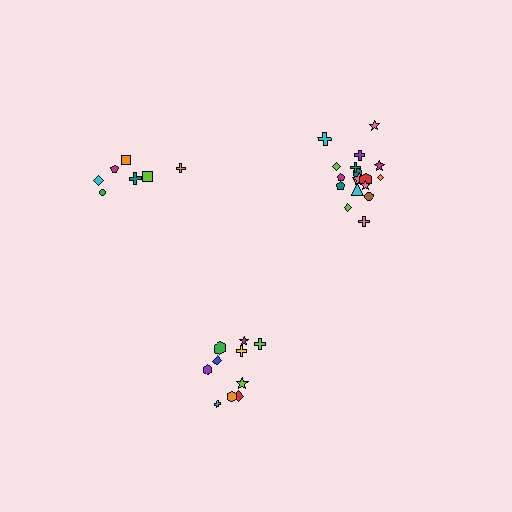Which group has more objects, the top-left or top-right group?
The top-right group.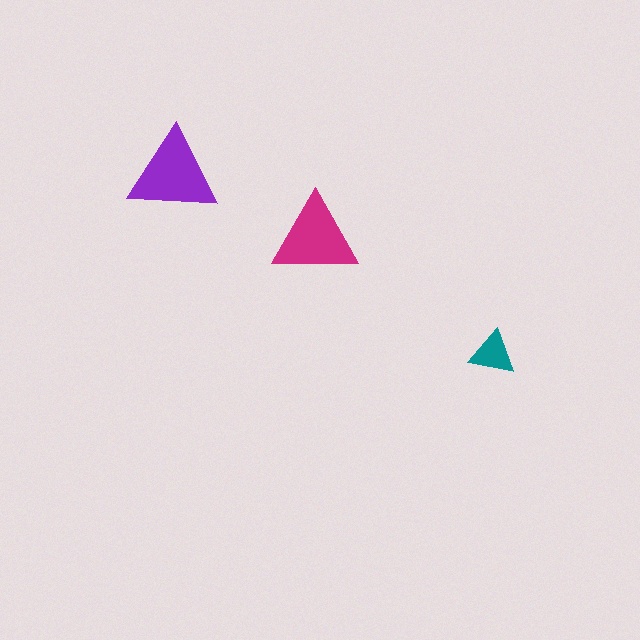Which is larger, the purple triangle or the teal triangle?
The purple one.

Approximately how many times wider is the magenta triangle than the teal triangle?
About 2 times wider.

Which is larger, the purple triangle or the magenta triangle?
The purple one.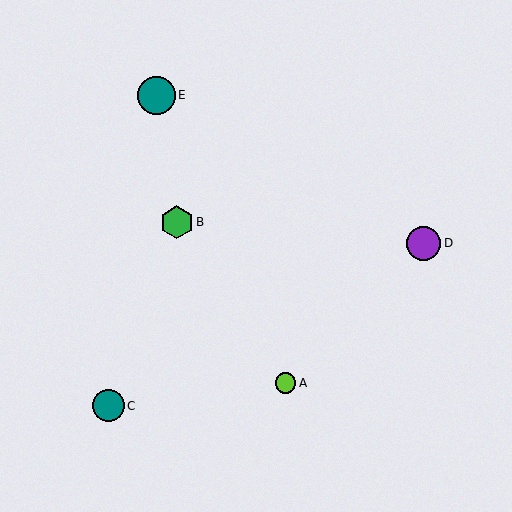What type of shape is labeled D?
Shape D is a purple circle.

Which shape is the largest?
The teal circle (labeled E) is the largest.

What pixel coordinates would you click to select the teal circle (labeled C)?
Click at (108, 406) to select the teal circle C.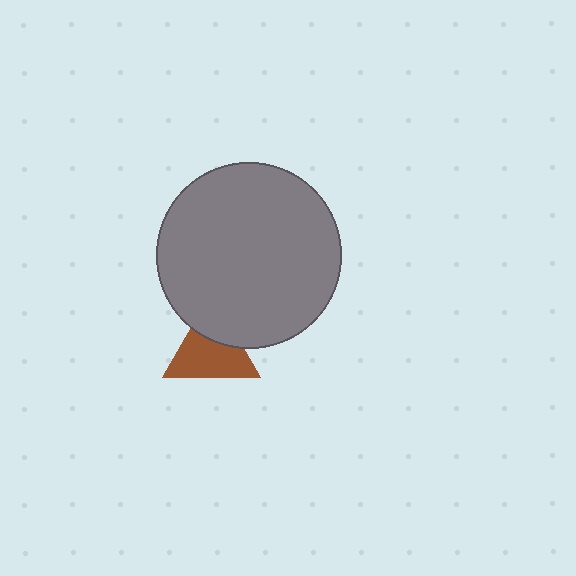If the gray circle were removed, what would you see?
You would see the complete brown triangle.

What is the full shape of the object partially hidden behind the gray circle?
The partially hidden object is a brown triangle.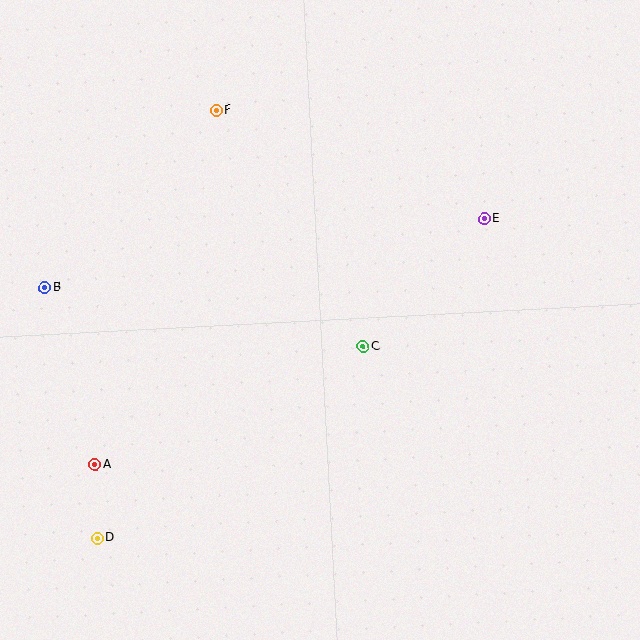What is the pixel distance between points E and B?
The distance between E and B is 444 pixels.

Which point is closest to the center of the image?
Point C at (363, 347) is closest to the center.